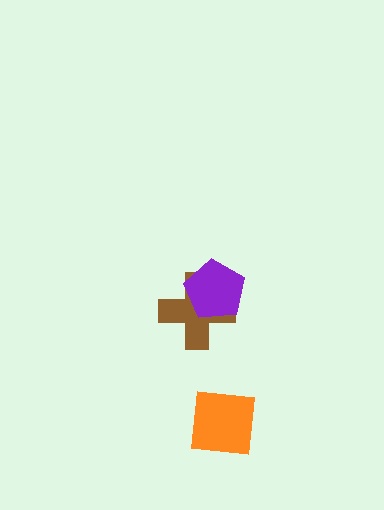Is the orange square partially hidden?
No, no other shape covers it.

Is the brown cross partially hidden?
Yes, it is partially covered by another shape.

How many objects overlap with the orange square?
0 objects overlap with the orange square.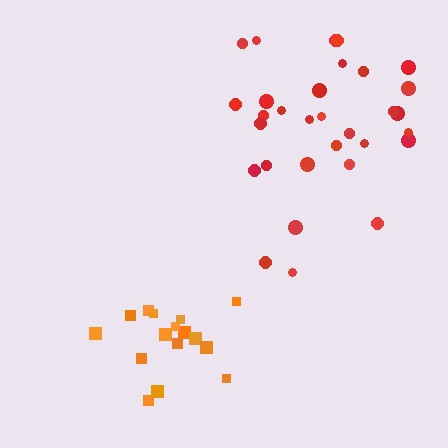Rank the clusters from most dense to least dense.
orange, red.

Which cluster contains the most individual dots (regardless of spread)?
Red (32).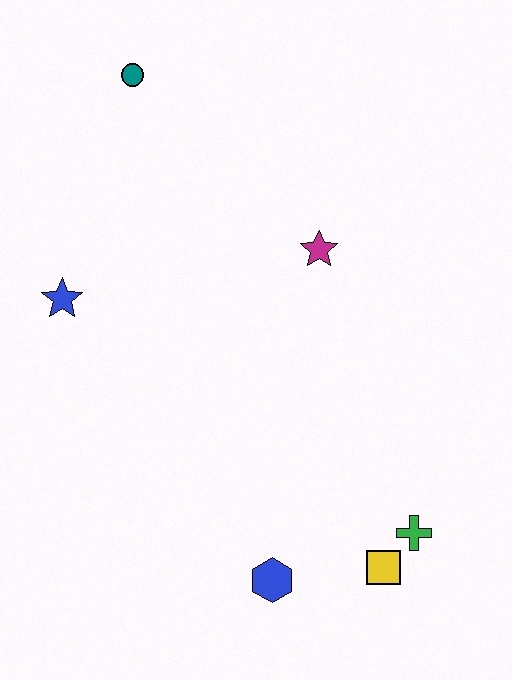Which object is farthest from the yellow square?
The teal circle is farthest from the yellow square.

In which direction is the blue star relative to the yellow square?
The blue star is to the left of the yellow square.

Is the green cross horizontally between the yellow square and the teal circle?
No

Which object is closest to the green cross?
The yellow square is closest to the green cross.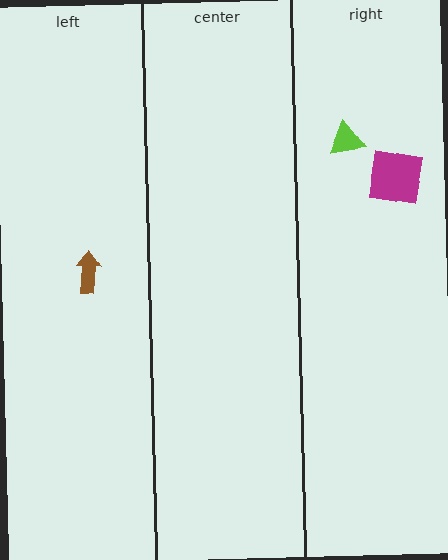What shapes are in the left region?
The brown arrow.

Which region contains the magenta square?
The right region.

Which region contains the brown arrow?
The left region.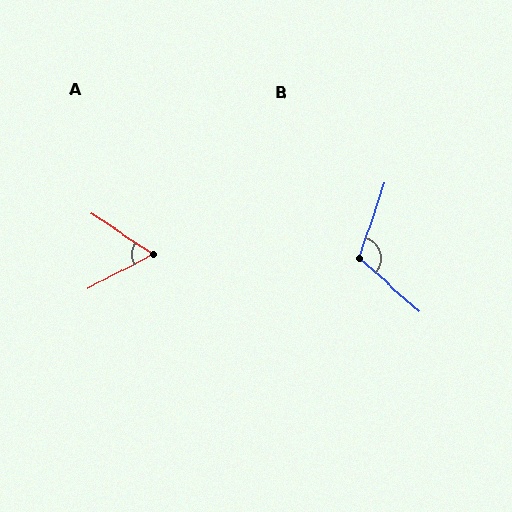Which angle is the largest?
B, at approximately 112 degrees.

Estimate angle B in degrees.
Approximately 112 degrees.